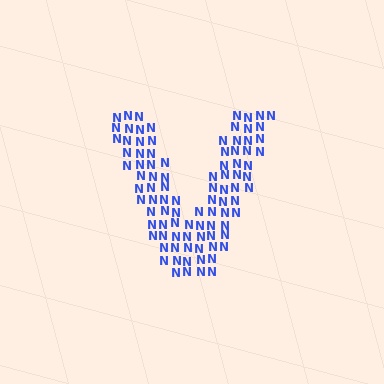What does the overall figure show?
The overall figure shows the letter V.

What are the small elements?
The small elements are letter N's.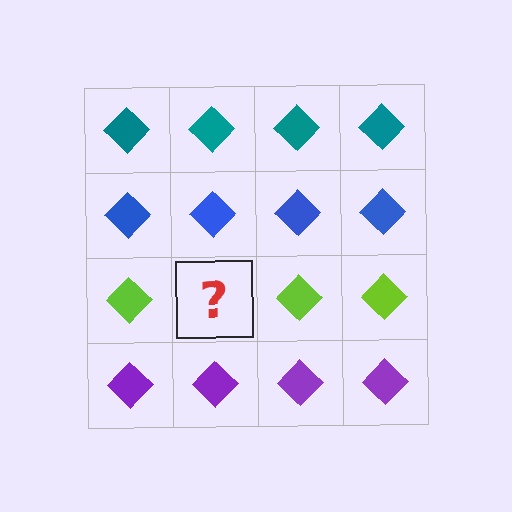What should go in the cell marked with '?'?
The missing cell should contain a lime diamond.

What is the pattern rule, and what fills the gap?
The rule is that each row has a consistent color. The gap should be filled with a lime diamond.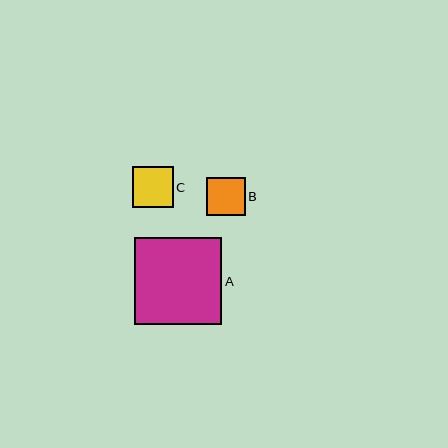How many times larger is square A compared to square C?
Square A is approximately 2.1 times the size of square C.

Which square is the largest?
Square A is the largest with a size of approximately 87 pixels.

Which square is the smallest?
Square B is the smallest with a size of approximately 38 pixels.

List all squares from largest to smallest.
From largest to smallest: A, C, B.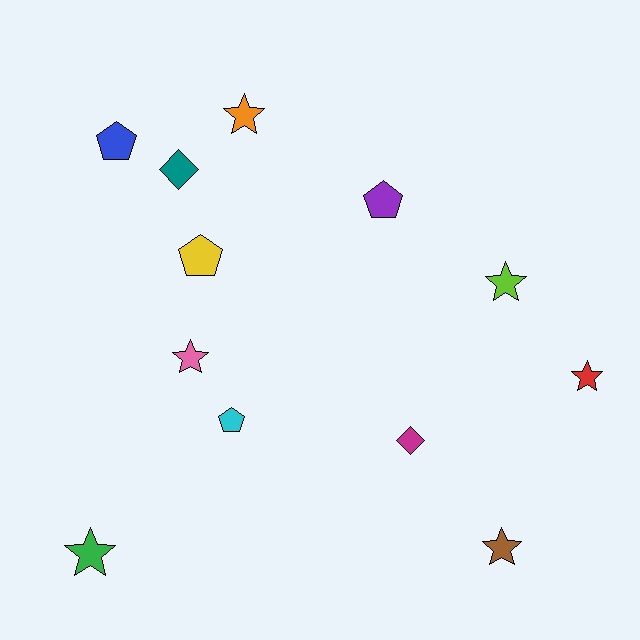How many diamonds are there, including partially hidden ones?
There are 2 diamonds.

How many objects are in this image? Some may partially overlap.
There are 12 objects.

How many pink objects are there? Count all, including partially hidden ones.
There is 1 pink object.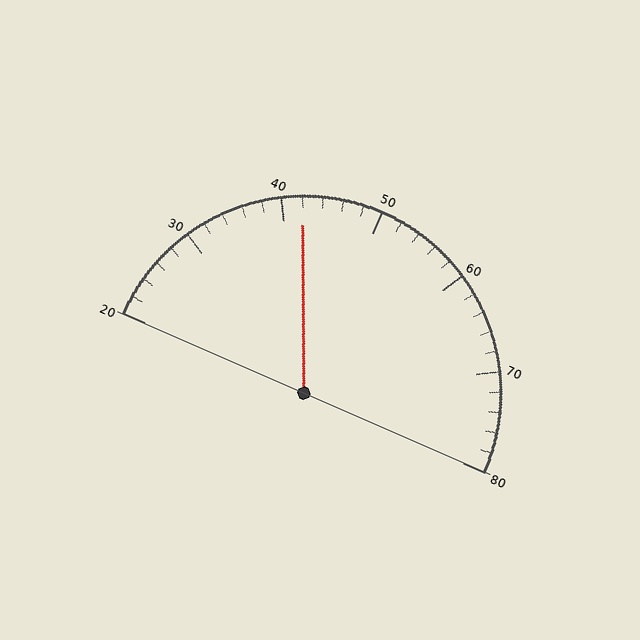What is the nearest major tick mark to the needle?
The nearest major tick mark is 40.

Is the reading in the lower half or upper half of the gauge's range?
The reading is in the lower half of the range (20 to 80).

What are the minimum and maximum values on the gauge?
The gauge ranges from 20 to 80.